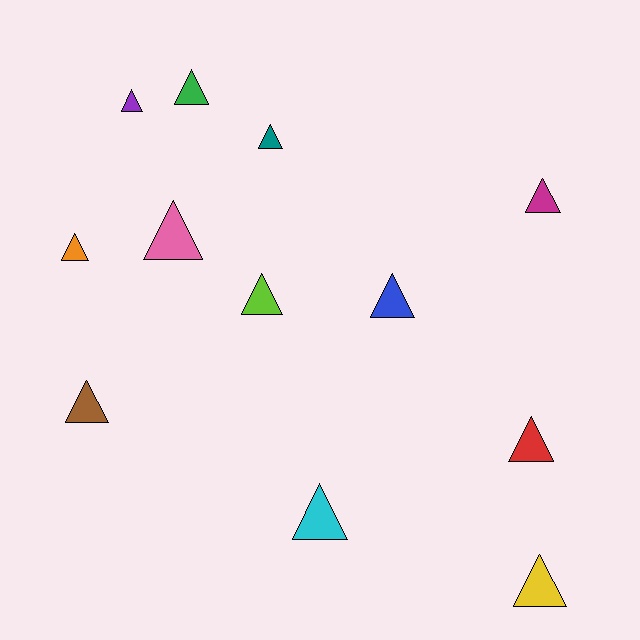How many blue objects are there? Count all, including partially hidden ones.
There is 1 blue object.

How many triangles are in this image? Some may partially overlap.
There are 12 triangles.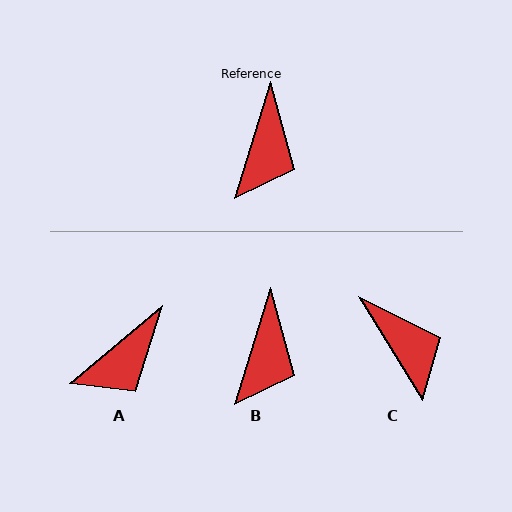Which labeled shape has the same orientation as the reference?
B.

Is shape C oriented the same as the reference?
No, it is off by about 48 degrees.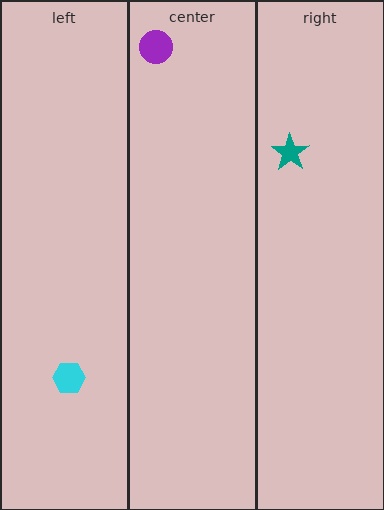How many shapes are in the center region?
1.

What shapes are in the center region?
The purple circle.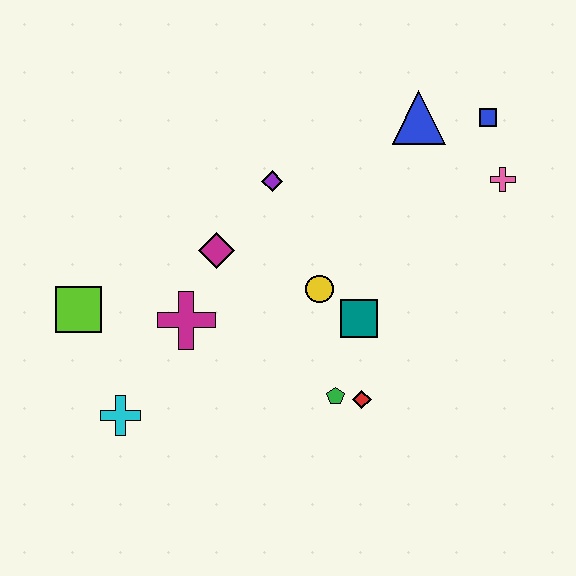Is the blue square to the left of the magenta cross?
No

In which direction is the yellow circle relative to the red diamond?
The yellow circle is above the red diamond.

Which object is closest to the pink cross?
The blue square is closest to the pink cross.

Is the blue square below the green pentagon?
No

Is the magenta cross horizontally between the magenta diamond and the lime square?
Yes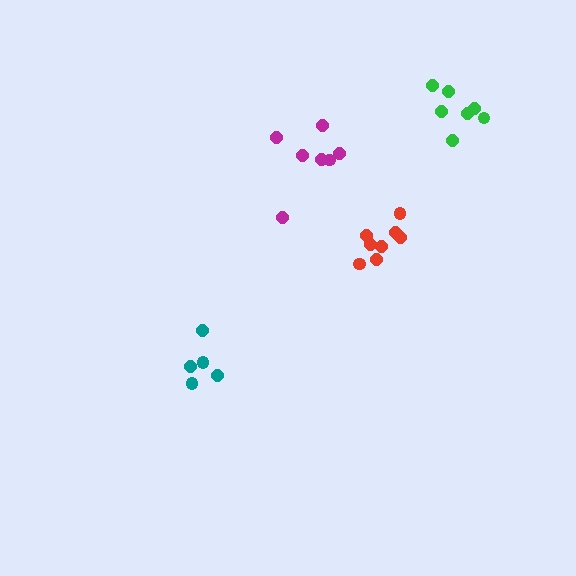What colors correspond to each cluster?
The clusters are colored: teal, red, magenta, green.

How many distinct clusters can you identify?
There are 4 distinct clusters.